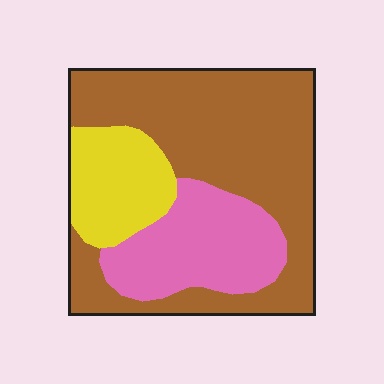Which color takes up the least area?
Yellow, at roughly 15%.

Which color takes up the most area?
Brown, at roughly 60%.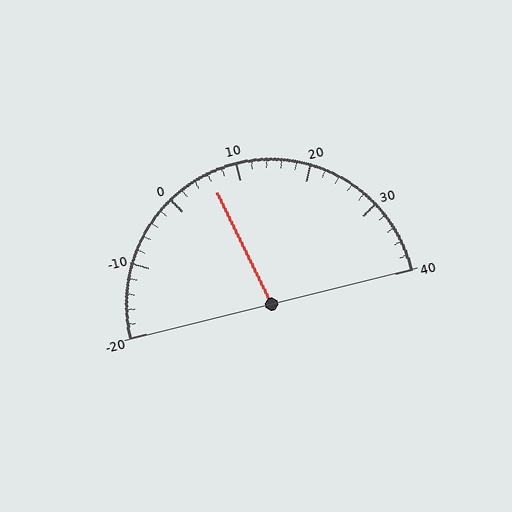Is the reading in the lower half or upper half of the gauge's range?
The reading is in the lower half of the range (-20 to 40).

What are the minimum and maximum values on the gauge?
The gauge ranges from -20 to 40.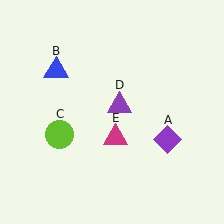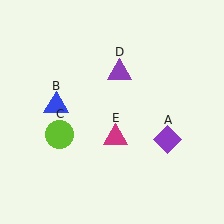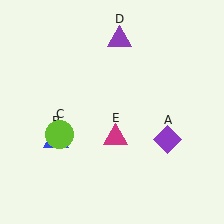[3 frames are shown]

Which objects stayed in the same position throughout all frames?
Purple diamond (object A) and lime circle (object C) and magenta triangle (object E) remained stationary.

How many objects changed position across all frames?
2 objects changed position: blue triangle (object B), purple triangle (object D).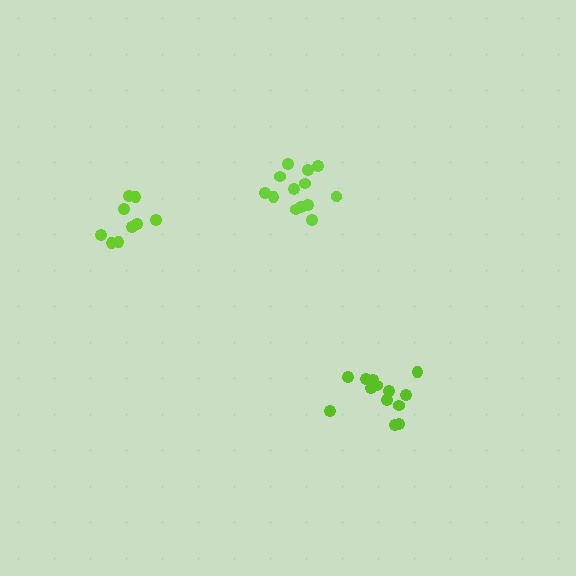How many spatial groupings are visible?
There are 3 spatial groupings.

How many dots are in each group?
Group 1: 13 dots, Group 2: 9 dots, Group 3: 13 dots (35 total).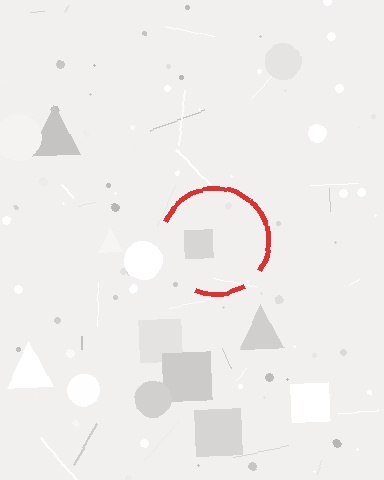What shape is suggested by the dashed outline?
The dashed outline suggests a circle.